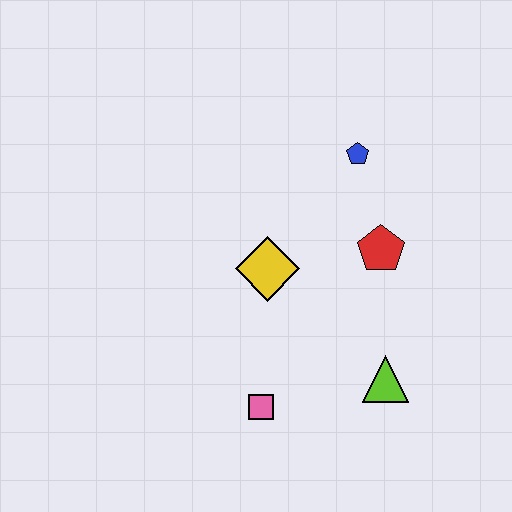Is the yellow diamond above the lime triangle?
Yes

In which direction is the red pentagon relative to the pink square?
The red pentagon is above the pink square.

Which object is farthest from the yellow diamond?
The lime triangle is farthest from the yellow diamond.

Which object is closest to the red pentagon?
The blue pentagon is closest to the red pentagon.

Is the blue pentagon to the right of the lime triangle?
No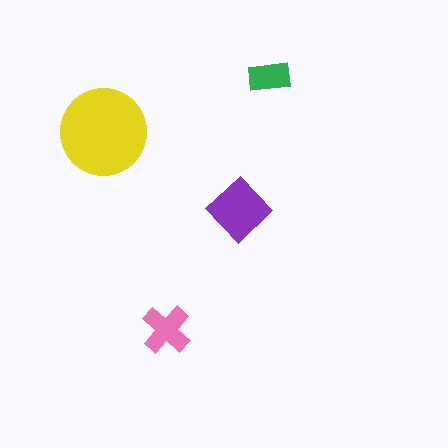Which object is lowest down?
The pink cross is bottommost.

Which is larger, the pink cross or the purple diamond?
The purple diamond.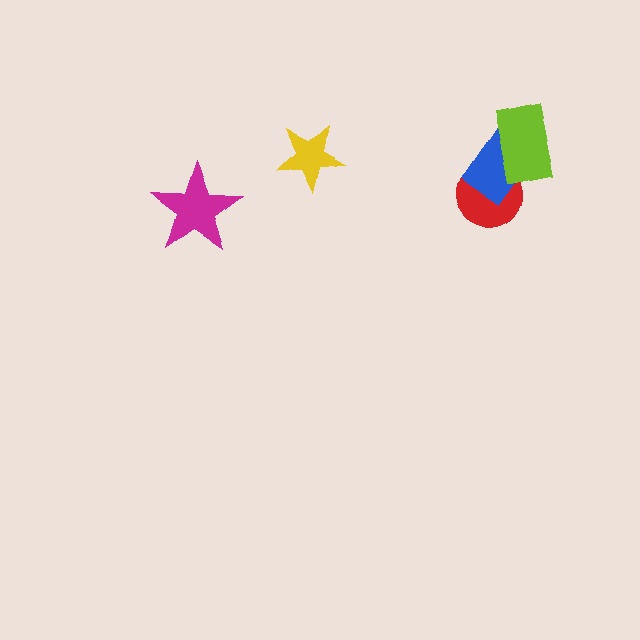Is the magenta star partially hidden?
No, no other shape covers it.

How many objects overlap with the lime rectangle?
2 objects overlap with the lime rectangle.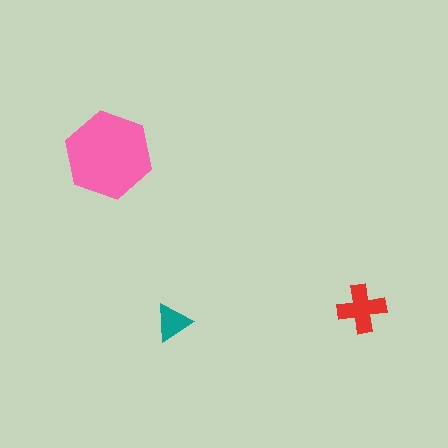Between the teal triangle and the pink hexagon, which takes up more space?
The pink hexagon.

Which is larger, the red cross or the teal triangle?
The red cross.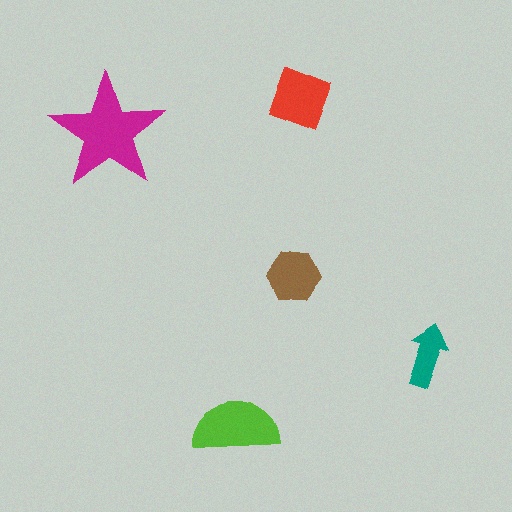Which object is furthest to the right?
The teal arrow is rightmost.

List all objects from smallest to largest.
The teal arrow, the brown hexagon, the red diamond, the lime semicircle, the magenta star.